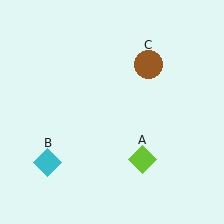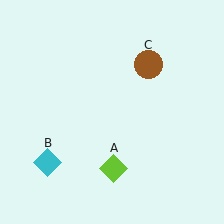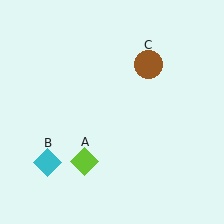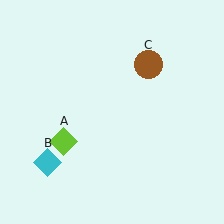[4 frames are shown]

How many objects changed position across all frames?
1 object changed position: lime diamond (object A).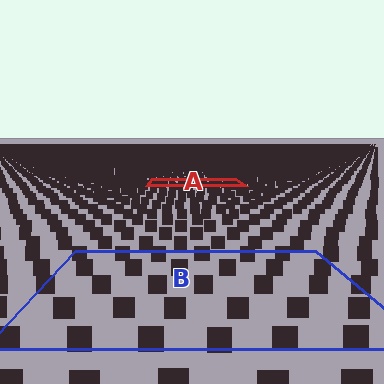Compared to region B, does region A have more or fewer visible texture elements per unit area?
Region A has more texture elements per unit area — they are packed more densely because it is farther away.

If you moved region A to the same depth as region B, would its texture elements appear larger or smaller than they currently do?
They would appear larger. At a closer depth, the same texture elements are projected at a bigger on-screen size.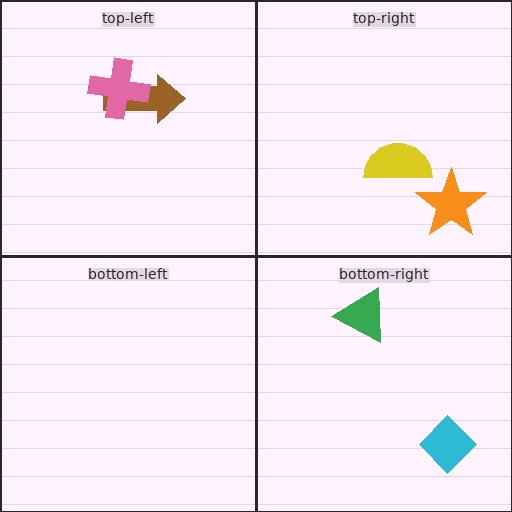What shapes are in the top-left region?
The brown arrow, the pink cross.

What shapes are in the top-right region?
The yellow semicircle, the orange star.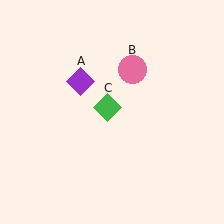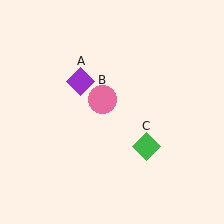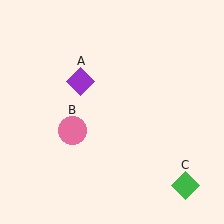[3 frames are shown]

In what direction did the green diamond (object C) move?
The green diamond (object C) moved down and to the right.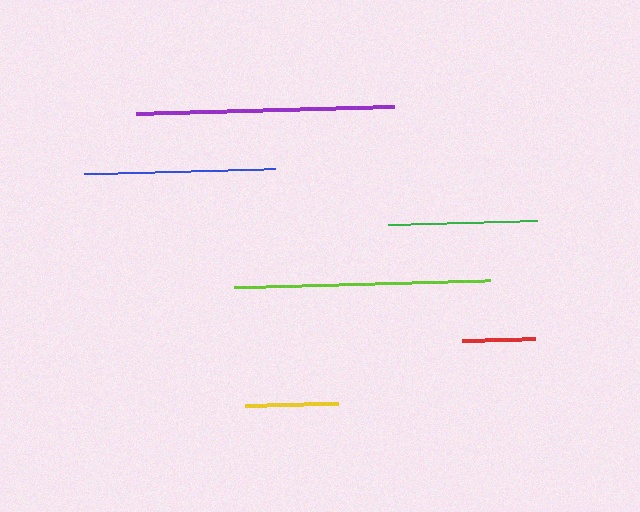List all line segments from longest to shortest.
From longest to shortest: purple, lime, blue, green, yellow, red.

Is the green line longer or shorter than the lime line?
The lime line is longer than the green line.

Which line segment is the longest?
The purple line is the longest at approximately 258 pixels.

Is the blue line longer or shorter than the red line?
The blue line is longer than the red line.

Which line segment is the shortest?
The red line is the shortest at approximately 73 pixels.